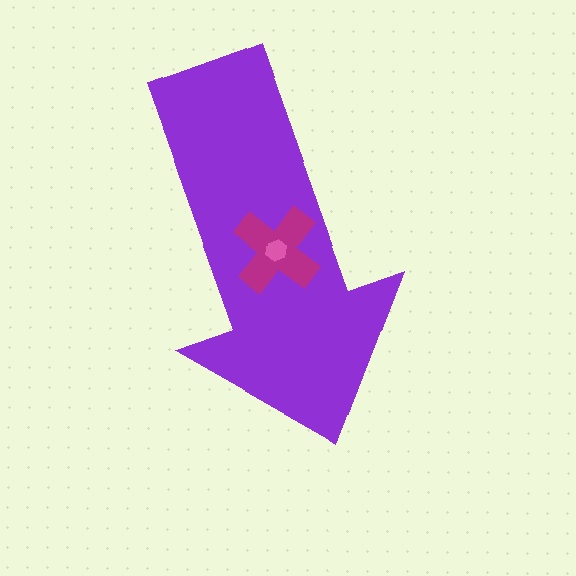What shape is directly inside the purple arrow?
The magenta cross.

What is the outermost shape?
The purple arrow.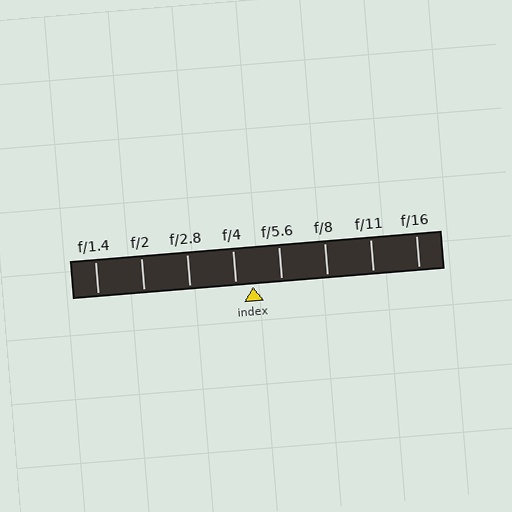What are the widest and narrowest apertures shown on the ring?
The widest aperture shown is f/1.4 and the narrowest is f/16.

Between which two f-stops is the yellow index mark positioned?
The index mark is between f/4 and f/5.6.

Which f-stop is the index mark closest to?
The index mark is closest to f/4.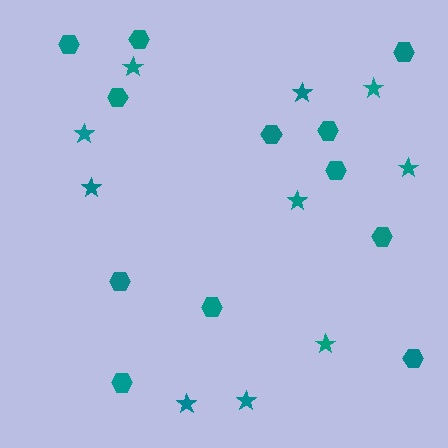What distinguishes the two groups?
There are 2 groups: one group of stars (10) and one group of hexagons (12).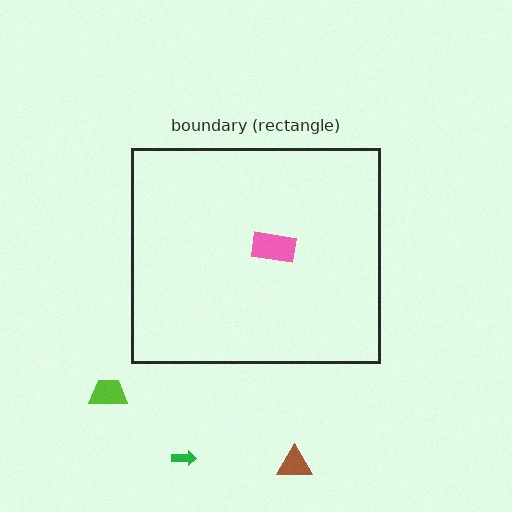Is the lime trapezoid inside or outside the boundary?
Outside.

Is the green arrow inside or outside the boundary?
Outside.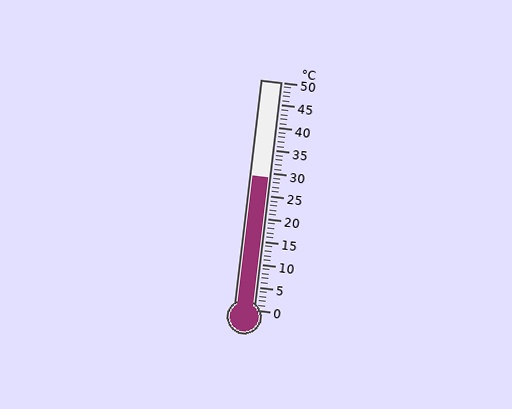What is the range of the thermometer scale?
The thermometer scale ranges from 0°C to 50°C.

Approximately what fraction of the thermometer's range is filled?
The thermometer is filled to approximately 60% of its range.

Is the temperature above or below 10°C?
The temperature is above 10°C.